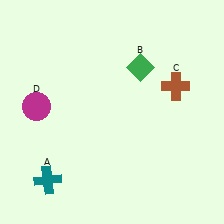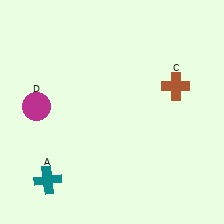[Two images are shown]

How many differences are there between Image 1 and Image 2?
There is 1 difference between the two images.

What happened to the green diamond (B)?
The green diamond (B) was removed in Image 2. It was in the top-right area of Image 1.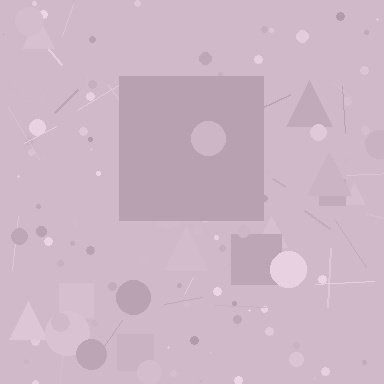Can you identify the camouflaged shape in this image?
The camouflaged shape is a square.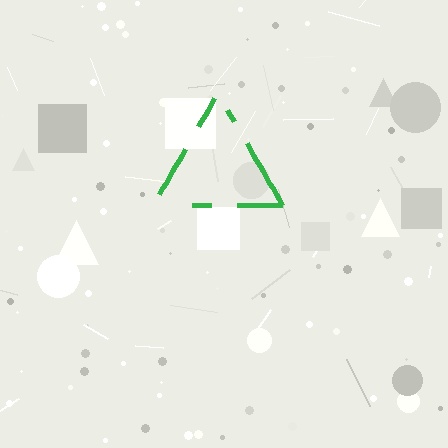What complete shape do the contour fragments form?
The contour fragments form a triangle.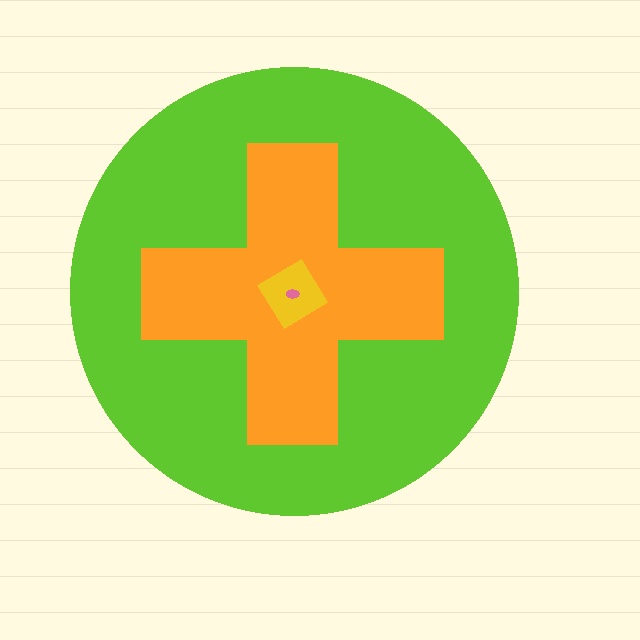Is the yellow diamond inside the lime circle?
Yes.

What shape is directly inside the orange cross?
The yellow diamond.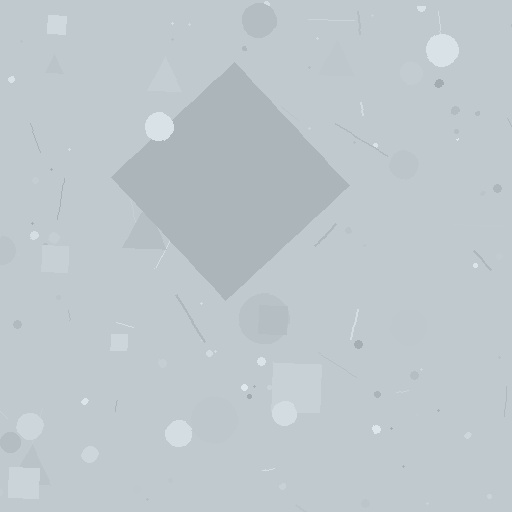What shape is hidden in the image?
A diamond is hidden in the image.